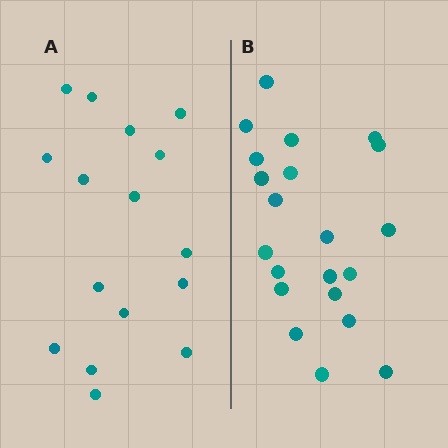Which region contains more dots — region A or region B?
Region B (the right region) has more dots.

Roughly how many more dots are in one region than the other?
Region B has about 5 more dots than region A.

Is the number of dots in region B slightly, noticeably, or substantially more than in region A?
Region B has noticeably more, but not dramatically so. The ratio is roughly 1.3 to 1.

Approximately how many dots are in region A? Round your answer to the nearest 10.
About 20 dots. (The exact count is 16, which rounds to 20.)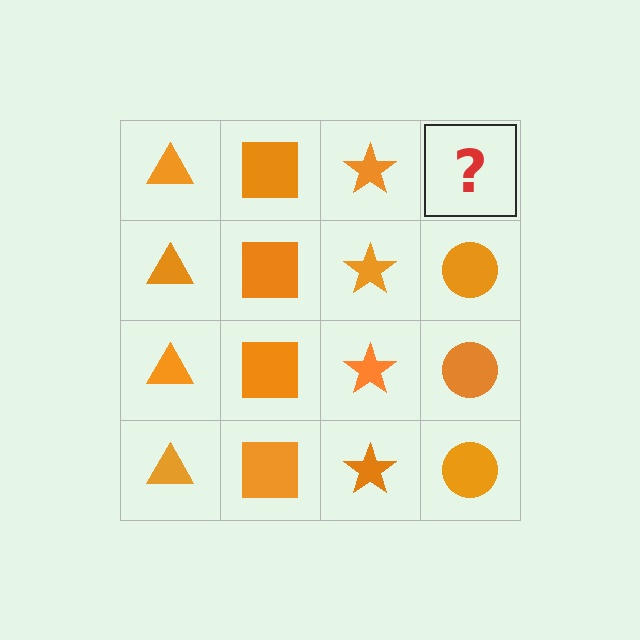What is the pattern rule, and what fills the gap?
The rule is that each column has a consistent shape. The gap should be filled with an orange circle.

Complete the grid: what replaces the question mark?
The question mark should be replaced with an orange circle.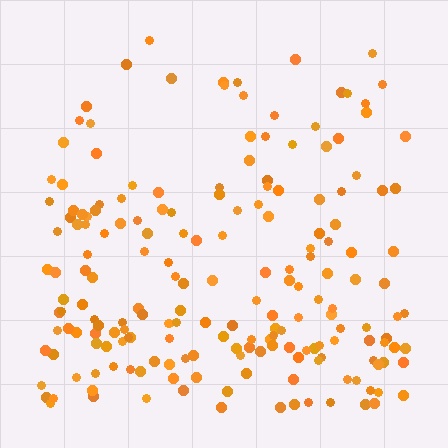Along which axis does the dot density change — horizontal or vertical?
Vertical.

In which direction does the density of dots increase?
From top to bottom, with the bottom side densest.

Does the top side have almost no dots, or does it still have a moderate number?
Still a moderate number, just noticeably fewer than the bottom.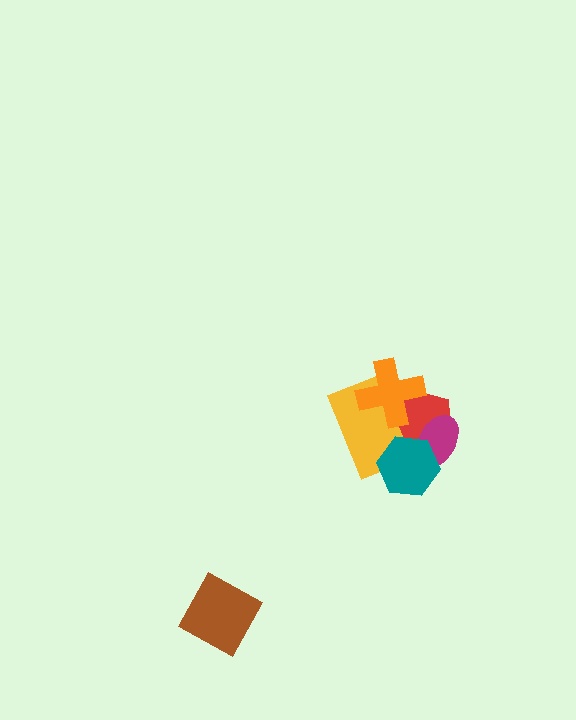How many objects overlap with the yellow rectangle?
3 objects overlap with the yellow rectangle.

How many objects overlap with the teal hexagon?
3 objects overlap with the teal hexagon.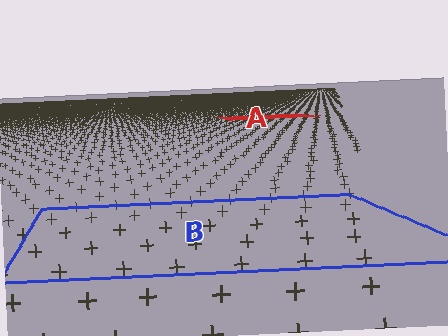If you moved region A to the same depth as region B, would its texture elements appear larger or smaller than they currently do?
They would appear larger. At a closer depth, the same texture elements are projected at a bigger on-screen size.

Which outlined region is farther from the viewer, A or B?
Region A is farther from the viewer — the texture elements inside it appear smaller and more densely packed.